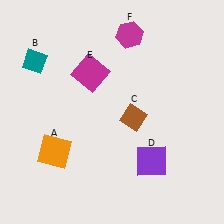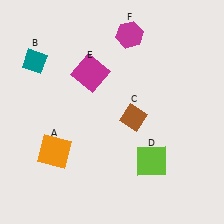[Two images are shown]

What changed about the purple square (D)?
In Image 1, D is purple. In Image 2, it changed to lime.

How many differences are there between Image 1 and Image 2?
There is 1 difference between the two images.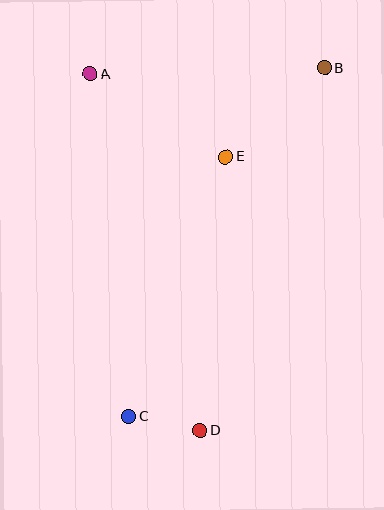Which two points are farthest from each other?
Points B and C are farthest from each other.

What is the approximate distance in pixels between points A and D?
The distance between A and D is approximately 373 pixels.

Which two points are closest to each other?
Points C and D are closest to each other.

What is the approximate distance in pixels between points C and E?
The distance between C and E is approximately 277 pixels.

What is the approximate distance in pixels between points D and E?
The distance between D and E is approximately 275 pixels.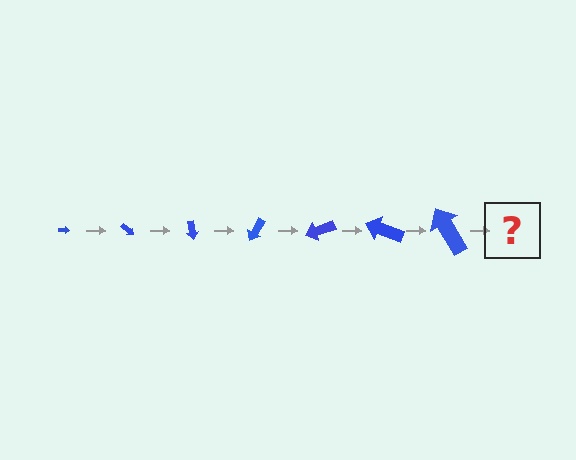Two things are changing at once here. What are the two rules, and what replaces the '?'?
The two rules are that the arrow grows larger each step and it rotates 40 degrees each step. The '?' should be an arrow, larger than the previous one and rotated 280 degrees from the start.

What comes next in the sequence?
The next element should be an arrow, larger than the previous one and rotated 280 degrees from the start.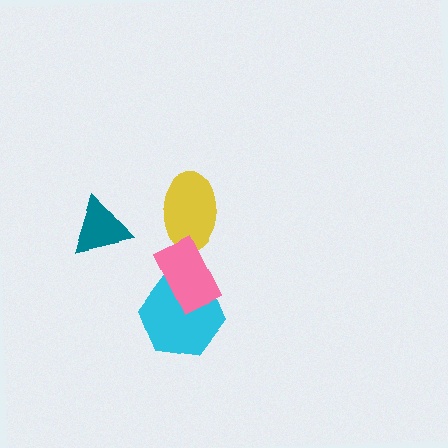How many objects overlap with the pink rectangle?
2 objects overlap with the pink rectangle.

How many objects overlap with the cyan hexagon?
1 object overlaps with the cyan hexagon.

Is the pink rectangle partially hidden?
No, no other shape covers it.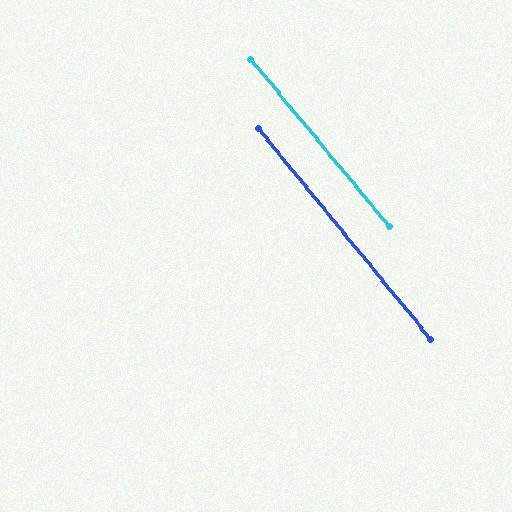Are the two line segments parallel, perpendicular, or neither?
Parallel — their directions differ by only 0.3°.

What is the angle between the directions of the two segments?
Approximately 0 degrees.